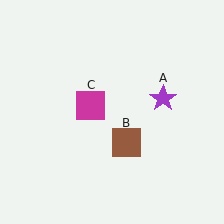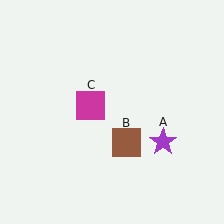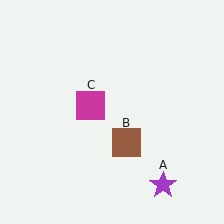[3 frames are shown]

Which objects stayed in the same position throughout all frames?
Brown square (object B) and magenta square (object C) remained stationary.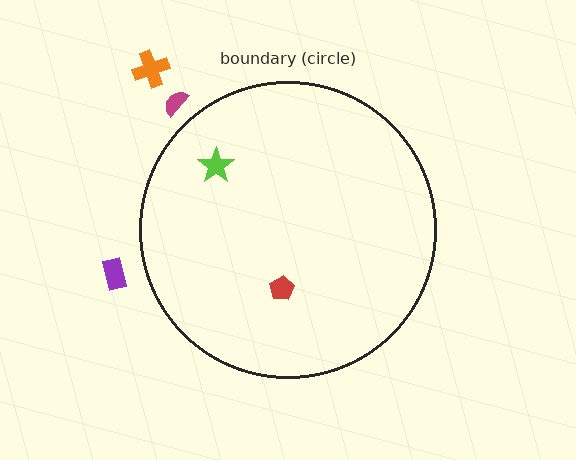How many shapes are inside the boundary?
2 inside, 3 outside.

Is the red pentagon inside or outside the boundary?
Inside.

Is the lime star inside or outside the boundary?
Inside.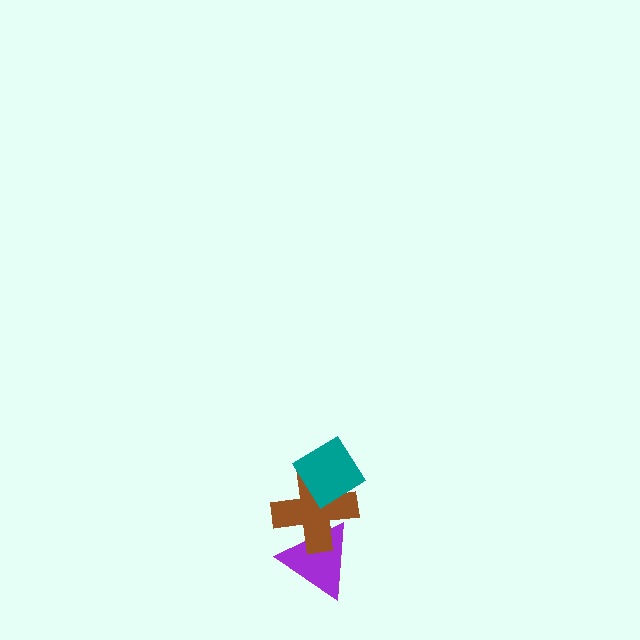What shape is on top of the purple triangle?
The brown cross is on top of the purple triangle.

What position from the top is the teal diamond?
The teal diamond is 1st from the top.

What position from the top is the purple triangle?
The purple triangle is 3rd from the top.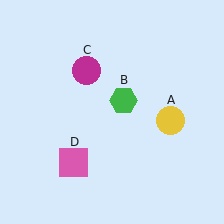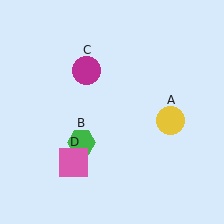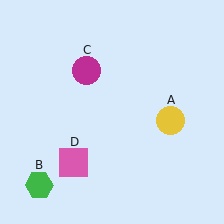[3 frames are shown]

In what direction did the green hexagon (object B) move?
The green hexagon (object B) moved down and to the left.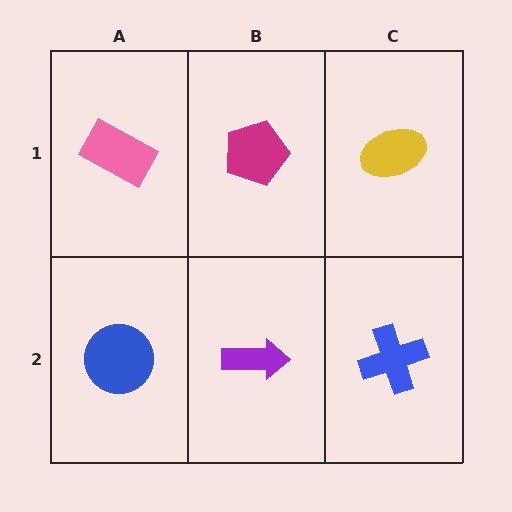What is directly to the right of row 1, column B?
A yellow ellipse.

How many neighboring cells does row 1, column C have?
2.